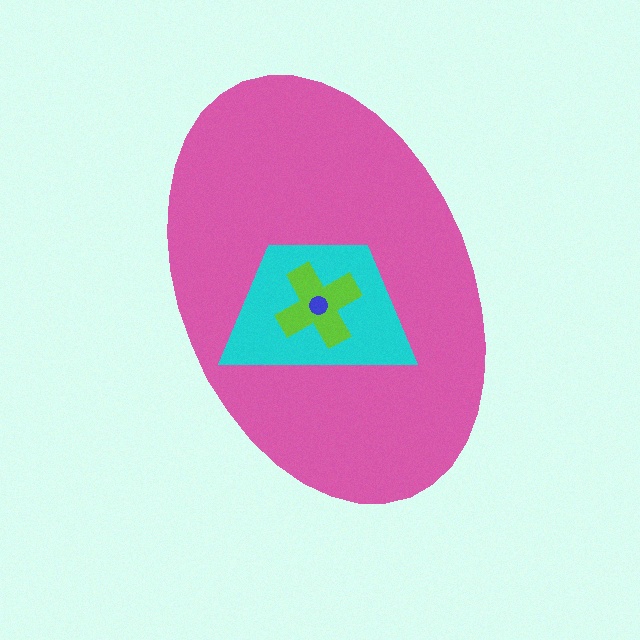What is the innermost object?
The blue circle.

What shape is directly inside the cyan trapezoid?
The lime cross.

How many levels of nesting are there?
4.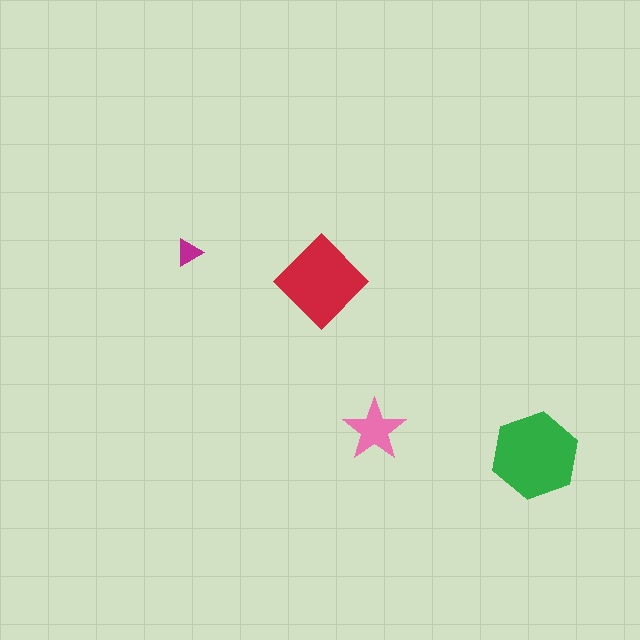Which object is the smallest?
The magenta triangle.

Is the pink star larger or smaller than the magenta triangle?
Larger.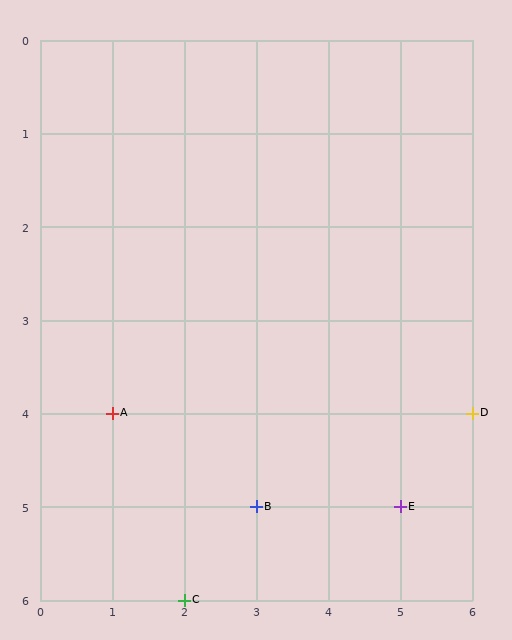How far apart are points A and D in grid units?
Points A and D are 5 columns apart.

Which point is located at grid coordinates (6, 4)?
Point D is at (6, 4).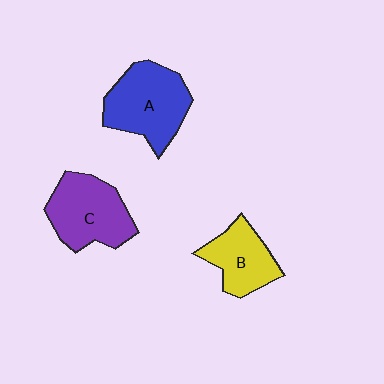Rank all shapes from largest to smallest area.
From largest to smallest: A (blue), C (purple), B (yellow).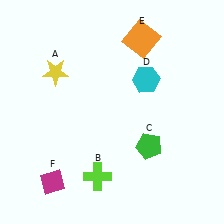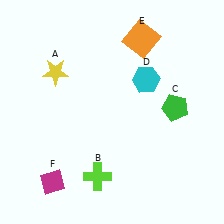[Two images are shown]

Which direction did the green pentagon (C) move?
The green pentagon (C) moved up.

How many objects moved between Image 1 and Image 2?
1 object moved between the two images.